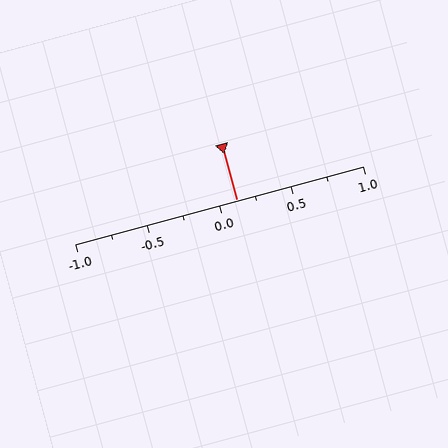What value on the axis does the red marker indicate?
The marker indicates approximately 0.12.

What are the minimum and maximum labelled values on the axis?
The axis runs from -1.0 to 1.0.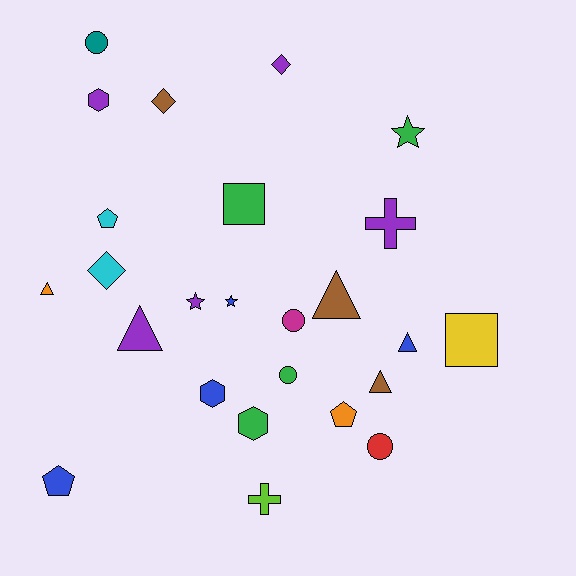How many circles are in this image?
There are 4 circles.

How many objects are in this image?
There are 25 objects.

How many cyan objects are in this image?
There are 2 cyan objects.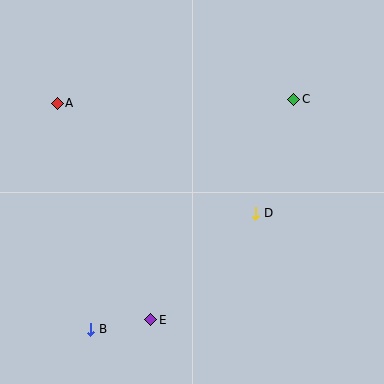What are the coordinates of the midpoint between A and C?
The midpoint between A and C is at (176, 101).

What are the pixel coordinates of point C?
Point C is at (294, 99).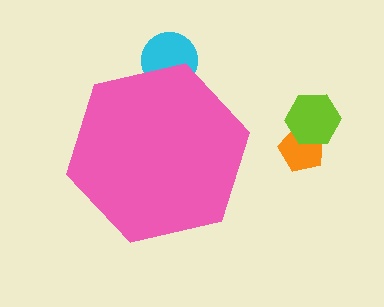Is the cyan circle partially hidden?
Yes, the cyan circle is partially hidden behind the pink hexagon.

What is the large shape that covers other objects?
A pink hexagon.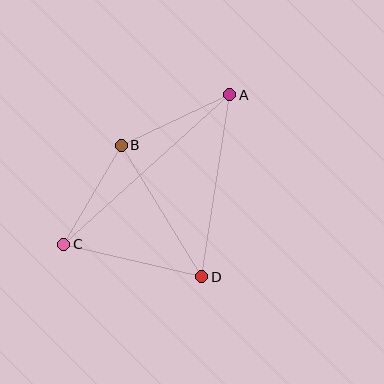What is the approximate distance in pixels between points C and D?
The distance between C and D is approximately 142 pixels.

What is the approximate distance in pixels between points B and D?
The distance between B and D is approximately 154 pixels.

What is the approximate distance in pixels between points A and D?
The distance between A and D is approximately 184 pixels.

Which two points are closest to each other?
Points B and C are closest to each other.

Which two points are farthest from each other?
Points A and C are farthest from each other.